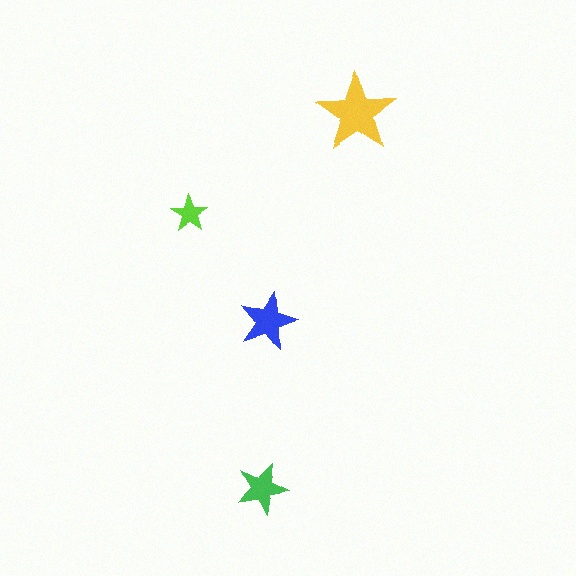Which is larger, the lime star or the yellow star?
The yellow one.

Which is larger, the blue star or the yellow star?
The yellow one.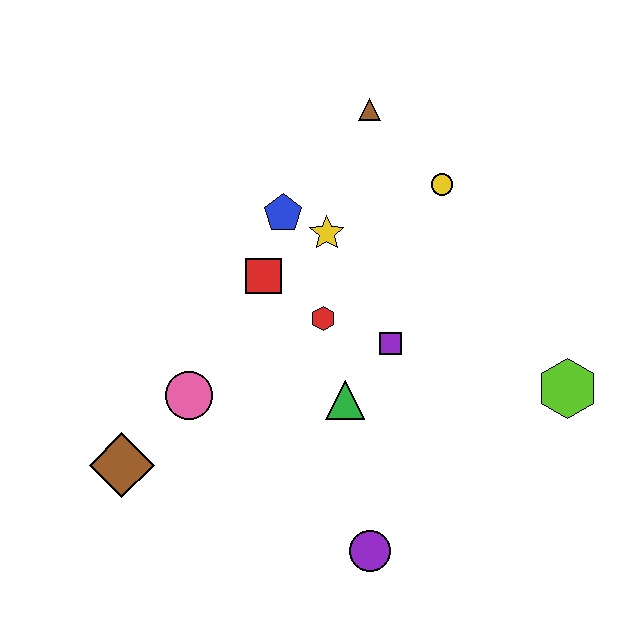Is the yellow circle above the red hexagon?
Yes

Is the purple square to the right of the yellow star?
Yes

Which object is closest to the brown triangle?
The yellow circle is closest to the brown triangle.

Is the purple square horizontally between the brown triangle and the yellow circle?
Yes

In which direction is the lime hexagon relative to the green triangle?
The lime hexagon is to the right of the green triangle.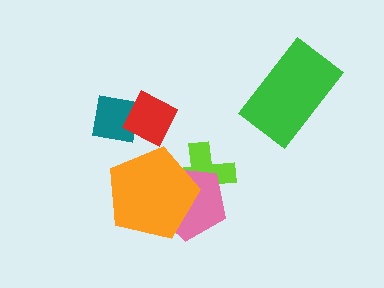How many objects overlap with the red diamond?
1 object overlaps with the red diamond.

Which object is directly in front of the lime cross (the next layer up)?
The pink pentagon is directly in front of the lime cross.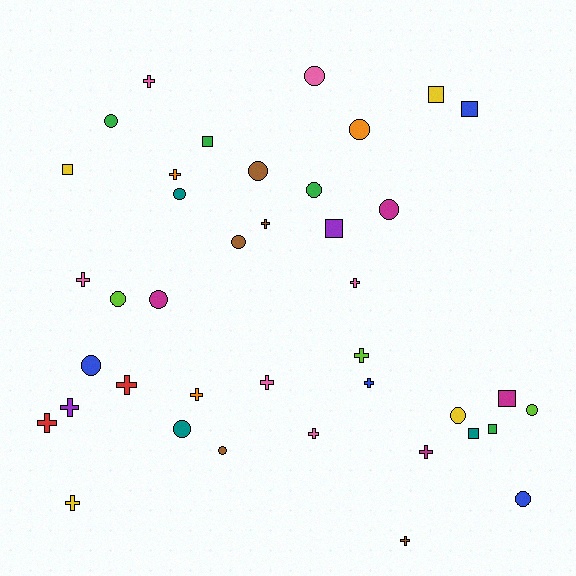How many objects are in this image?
There are 40 objects.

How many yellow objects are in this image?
There are 4 yellow objects.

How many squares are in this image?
There are 8 squares.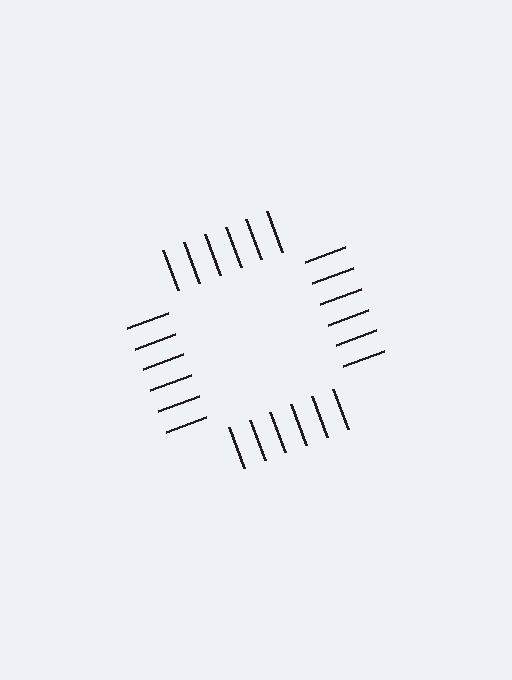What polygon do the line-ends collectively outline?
An illusory square — the line segments terminate on its edges but no continuous stroke is drawn.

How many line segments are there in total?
24 — 6 along each of the 4 edges.